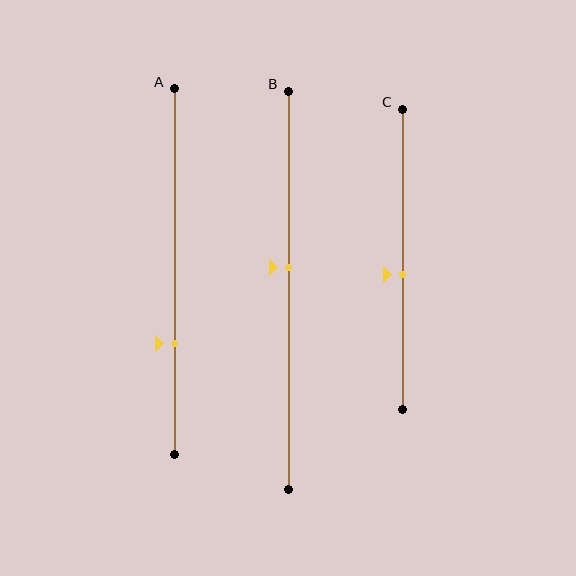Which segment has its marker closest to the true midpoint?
Segment C has its marker closest to the true midpoint.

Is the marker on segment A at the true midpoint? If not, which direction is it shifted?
No, the marker on segment A is shifted downward by about 20% of the segment length.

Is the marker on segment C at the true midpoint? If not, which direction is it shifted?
No, the marker on segment C is shifted downward by about 5% of the segment length.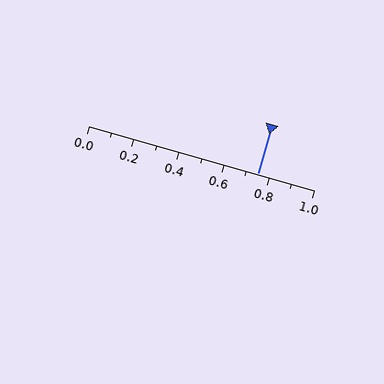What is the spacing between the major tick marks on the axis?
The major ticks are spaced 0.2 apart.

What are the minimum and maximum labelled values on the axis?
The axis runs from 0.0 to 1.0.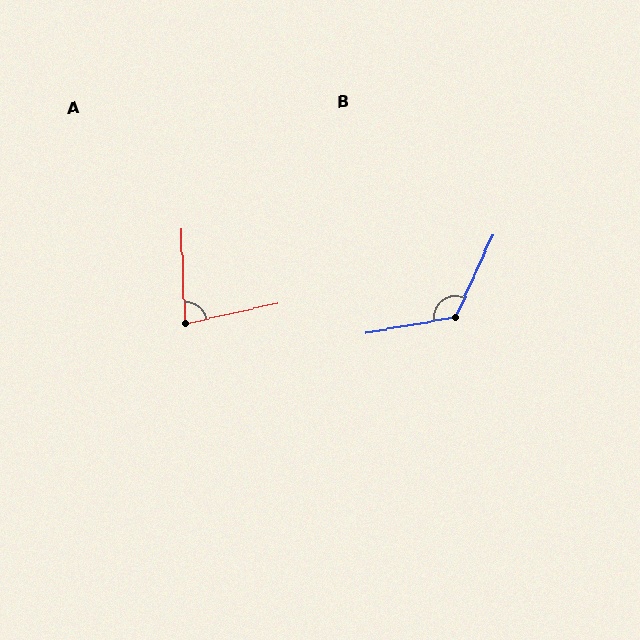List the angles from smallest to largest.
A (79°), B (124°).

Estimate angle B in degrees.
Approximately 124 degrees.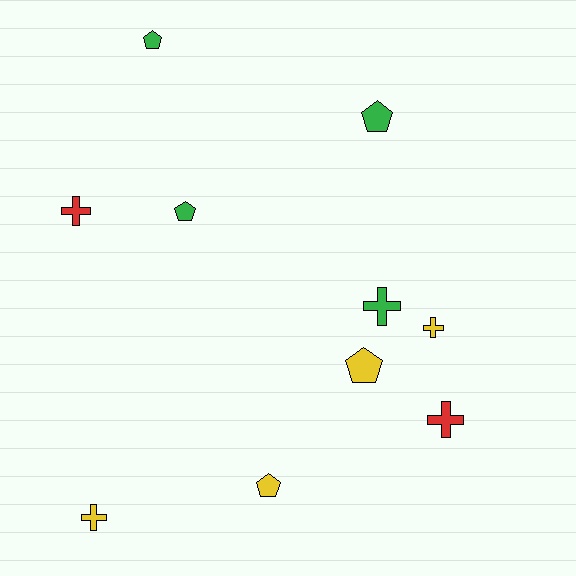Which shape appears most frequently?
Pentagon, with 5 objects.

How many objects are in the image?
There are 10 objects.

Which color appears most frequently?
Green, with 4 objects.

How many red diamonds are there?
There are no red diamonds.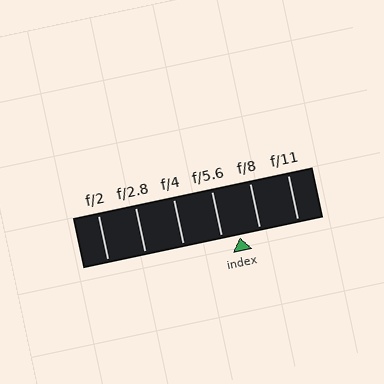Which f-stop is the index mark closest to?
The index mark is closest to f/5.6.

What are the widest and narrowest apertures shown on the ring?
The widest aperture shown is f/2 and the narrowest is f/11.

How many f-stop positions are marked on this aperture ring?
There are 6 f-stop positions marked.